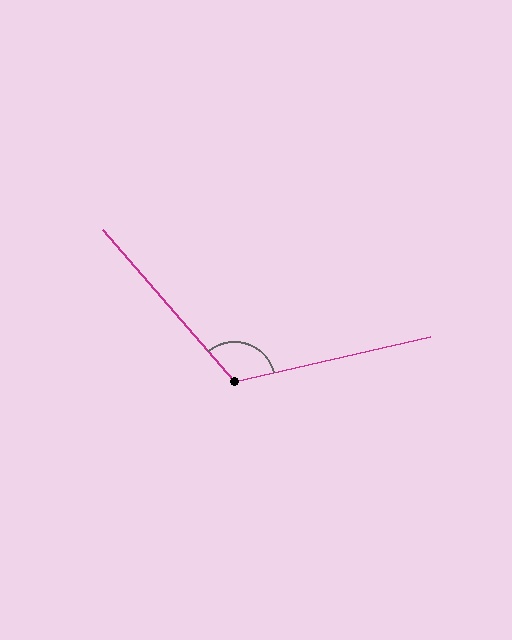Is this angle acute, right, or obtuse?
It is obtuse.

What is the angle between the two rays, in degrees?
Approximately 118 degrees.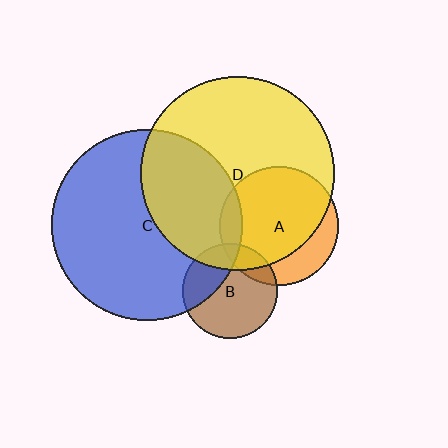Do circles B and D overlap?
Yes.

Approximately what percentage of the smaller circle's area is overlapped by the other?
Approximately 20%.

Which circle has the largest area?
Circle D (yellow).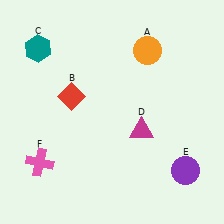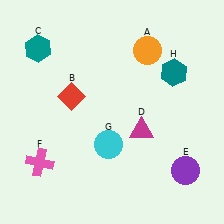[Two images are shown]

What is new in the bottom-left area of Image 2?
A cyan circle (G) was added in the bottom-left area of Image 2.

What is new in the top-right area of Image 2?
A teal hexagon (H) was added in the top-right area of Image 2.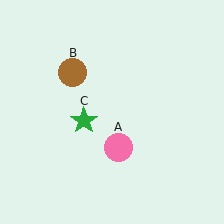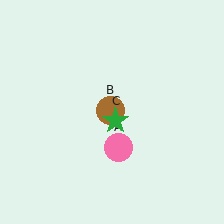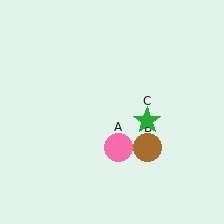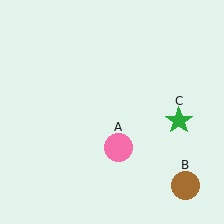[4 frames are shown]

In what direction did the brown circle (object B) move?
The brown circle (object B) moved down and to the right.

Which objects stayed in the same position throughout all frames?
Pink circle (object A) remained stationary.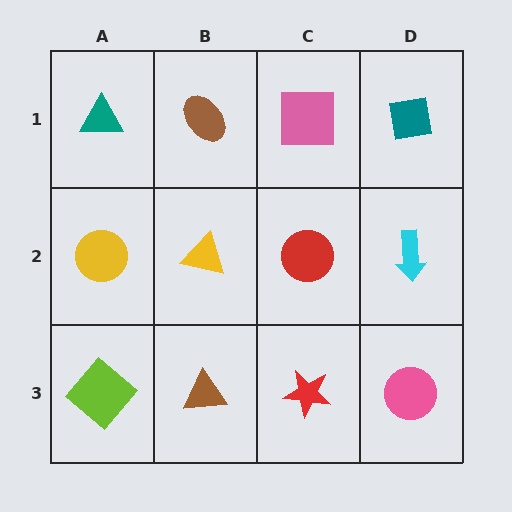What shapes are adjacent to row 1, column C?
A red circle (row 2, column C), a brown ellipse (row 1, column B), a teal square (row 1, column D).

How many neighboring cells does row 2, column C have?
4.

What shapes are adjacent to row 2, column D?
A teal square (row 1, column D), a pink circle (row 3, column D), a red circle (row 2, column C).